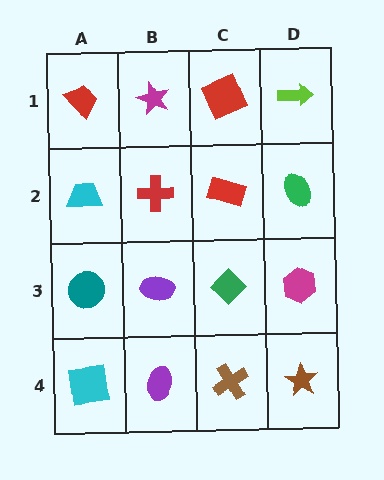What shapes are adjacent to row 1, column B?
A red cross (row 2, column B), a red trapezoid (row 1, column A), a red square (row 1, column C).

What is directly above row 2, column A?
A red trapezoid.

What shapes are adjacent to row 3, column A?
A cyan trapezoid (row 2, column A), a cyan square (row 4, column A), a purple ellipse (row 3, column B).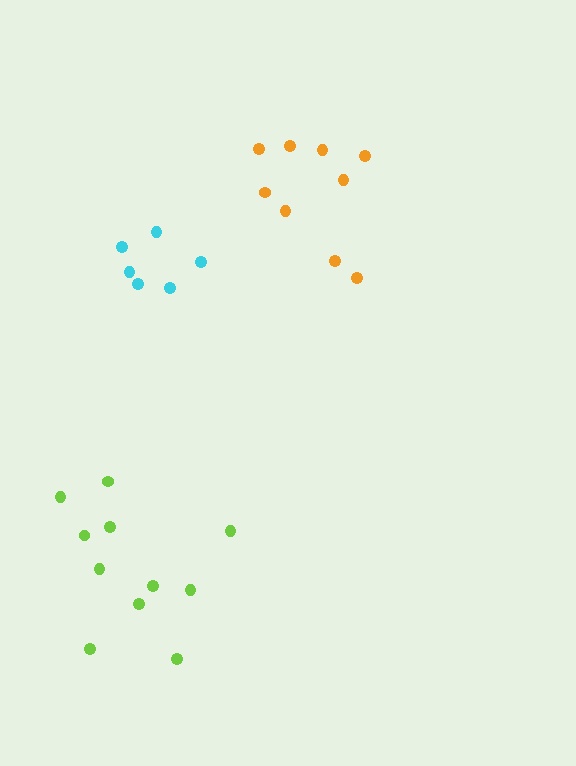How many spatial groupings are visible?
There are 3 spatial groupings.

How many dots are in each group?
Group 1: 9 dots, Group 2: 6 dots, Group 3: 11 dots (26 total).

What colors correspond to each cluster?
The clusters are colored: orange, cyan, lime.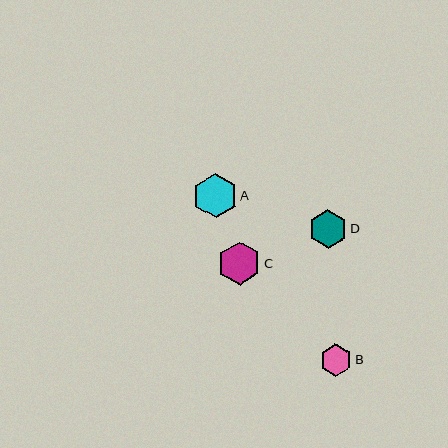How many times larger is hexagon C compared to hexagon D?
Hexagon C is approximately 1.1 times the size of hexagon D.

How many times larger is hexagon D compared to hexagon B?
Hexagon D is approximately 1.2 times the size of hexagon B.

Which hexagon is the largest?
Hexagon A is the largest with a size of approximately 45 pixels.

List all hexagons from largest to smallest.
From largest to smallest: A, C, D, B.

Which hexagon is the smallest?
Hexagon B is the smallest with a size of approximately 32 pixels.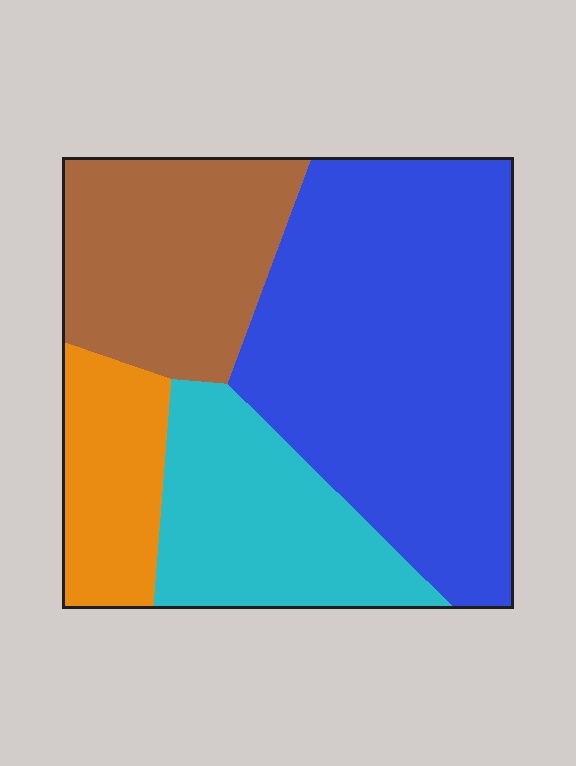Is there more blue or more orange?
Blue.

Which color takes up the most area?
Blue, at roughly 45%.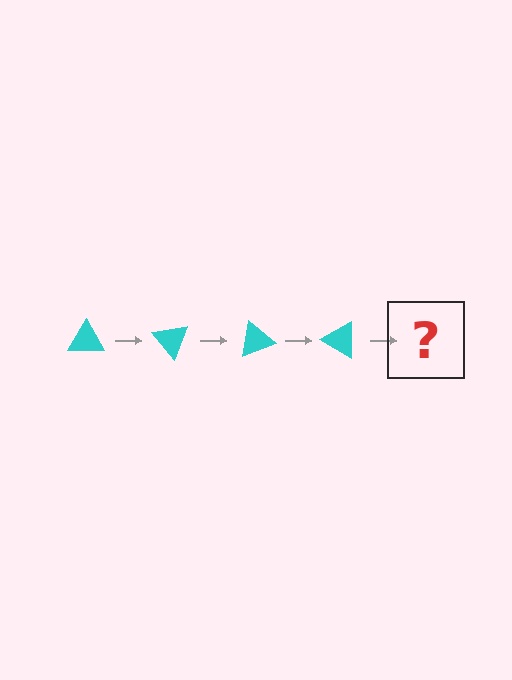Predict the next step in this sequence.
The next step is a cyan triangle rotated 200 degrees.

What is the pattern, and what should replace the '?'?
The pattern is that the triangle rotates 50 degrees each step. The '?' should be a cyan triangle rotated 200 degrees.